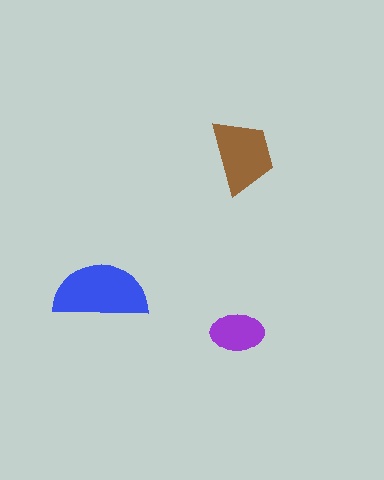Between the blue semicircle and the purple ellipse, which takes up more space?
The blue semicircle.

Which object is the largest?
The blue semicircle.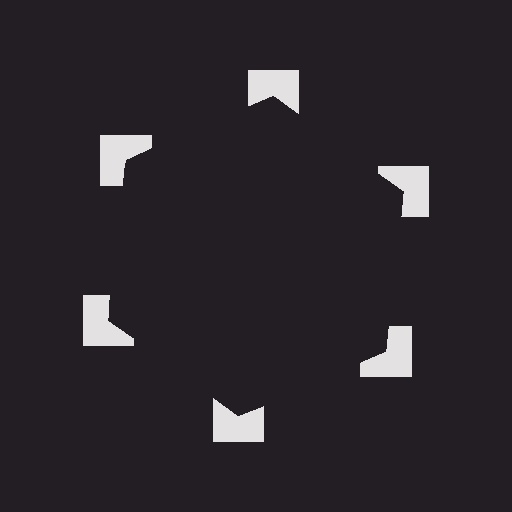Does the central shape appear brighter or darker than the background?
It typically appears slightly darker than the background, even though no actual brightness change is drawn.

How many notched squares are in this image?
There are 6 — one at each vertex of the illusory hexagon.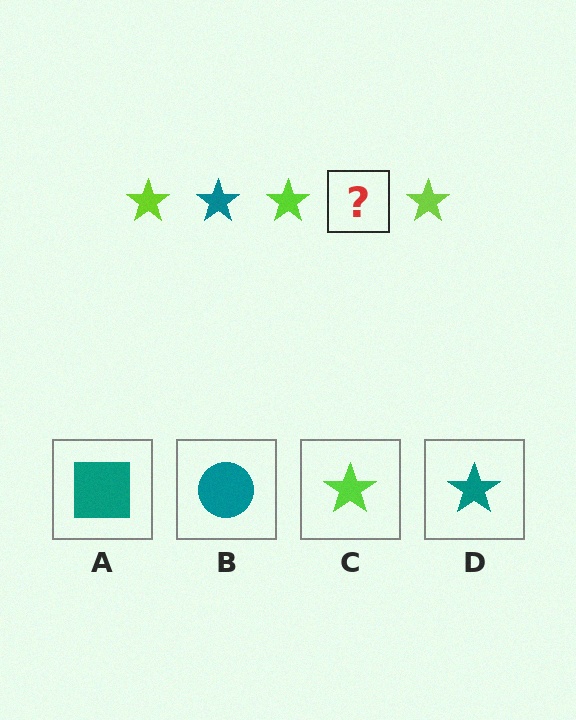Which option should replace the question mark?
Option D.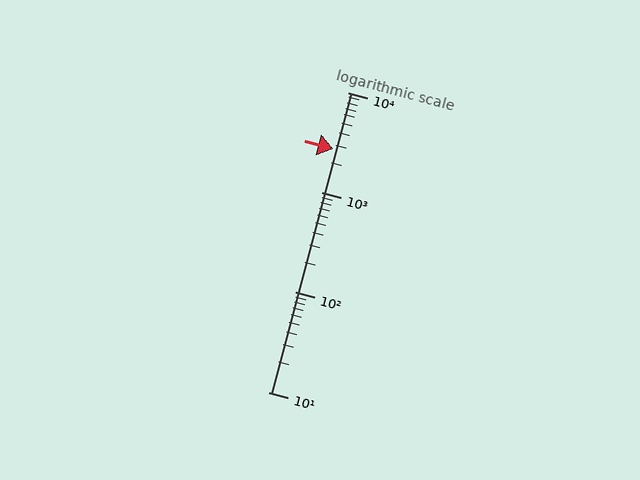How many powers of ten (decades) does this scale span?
The scale spans 3 decades, from 10 to 10000.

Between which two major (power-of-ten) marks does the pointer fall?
The pointer is between 1000 and 10000.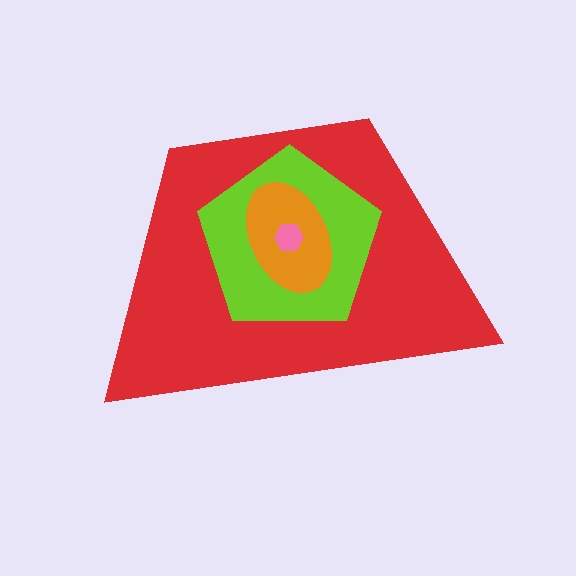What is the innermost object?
The pink hexagon.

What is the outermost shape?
The red trapezoid.